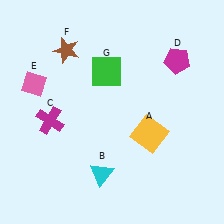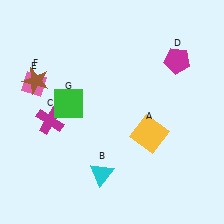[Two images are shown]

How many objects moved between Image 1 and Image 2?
2 objects moved between the two images.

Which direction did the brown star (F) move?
The brown star (F) moved left.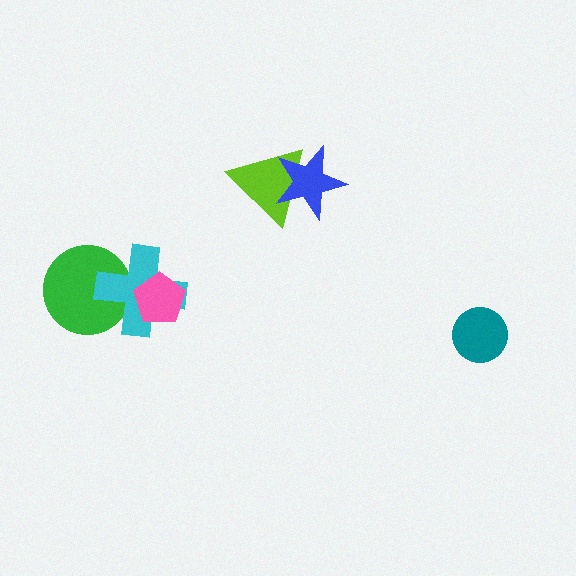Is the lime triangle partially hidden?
Yes, it is partially covered by another shape.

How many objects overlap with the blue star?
1 object overlaps with the blue star.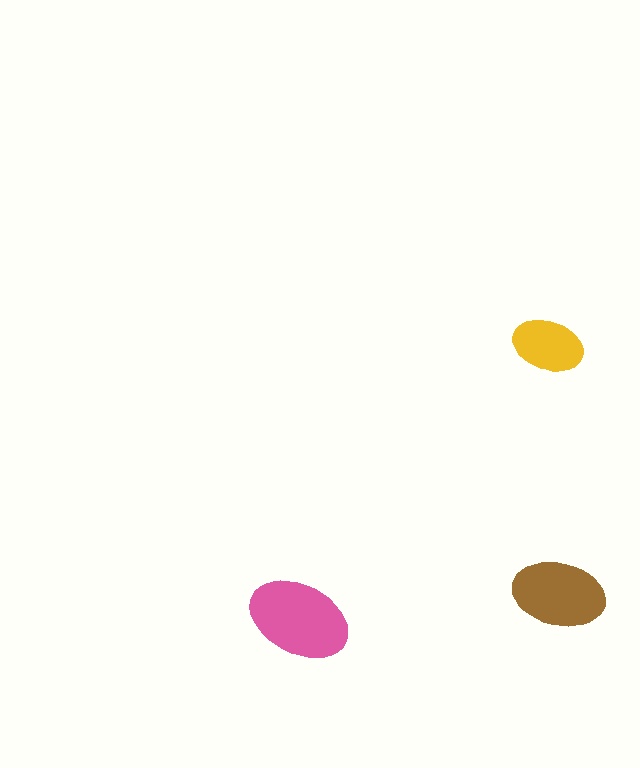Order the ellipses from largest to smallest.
the pink one, the brown one, the yellow one.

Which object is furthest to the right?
The brown ellipse is rightmost.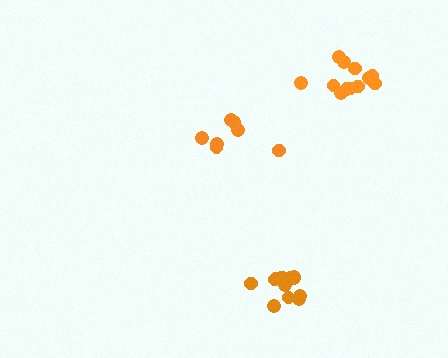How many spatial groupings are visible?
There are 3 spatial groupings.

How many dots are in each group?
Group 1: 7 dots, Group 2: 13 dots, Group 3: 13 dots (33 total).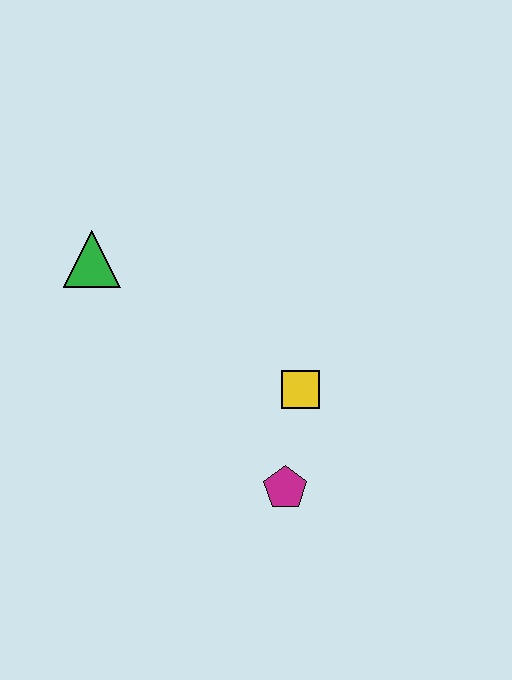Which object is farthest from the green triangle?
The magenta pentagon is farthest from the green triangle.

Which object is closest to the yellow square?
The magenta pentagon is closest to the yellow square.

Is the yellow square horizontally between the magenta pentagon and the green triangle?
No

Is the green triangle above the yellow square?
Yes